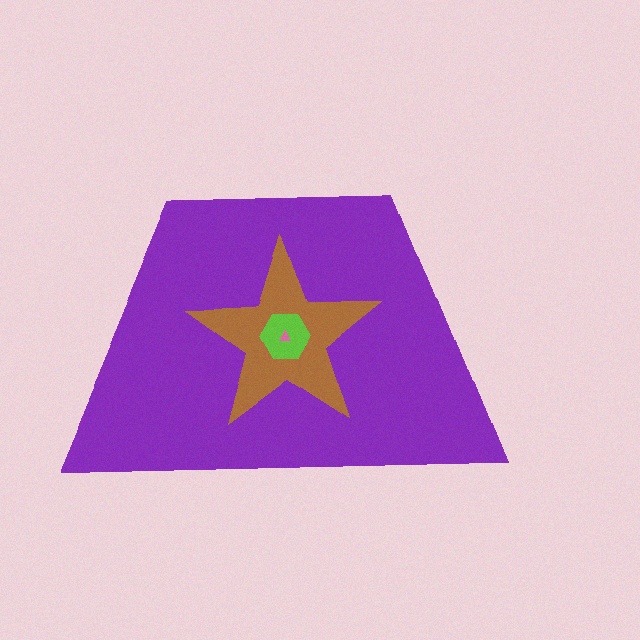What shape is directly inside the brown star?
The lime hexagon.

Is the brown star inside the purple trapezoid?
Yes.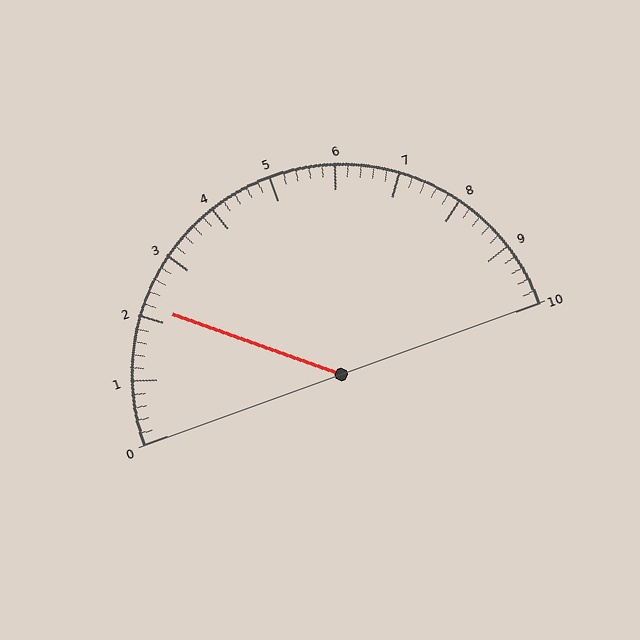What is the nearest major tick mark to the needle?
The nearest major tick mark is 2.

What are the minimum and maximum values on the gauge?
The gauge ranges from 0 to 10.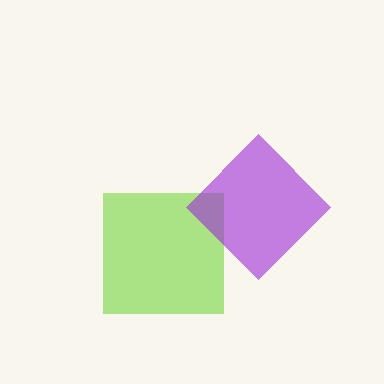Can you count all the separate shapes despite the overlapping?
Yes, there are 2 separate shapes.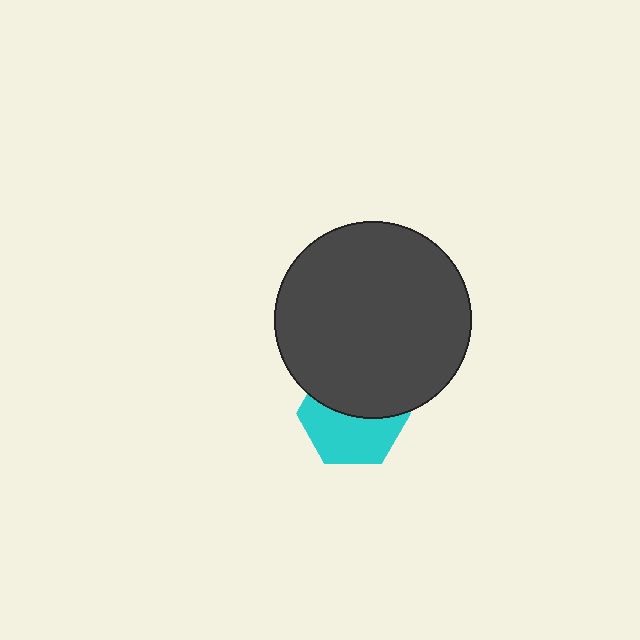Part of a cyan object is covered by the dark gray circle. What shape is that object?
It is a hexagon.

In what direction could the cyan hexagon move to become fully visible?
The cyan hexagon could move down. That would shift it out from behind the dark gray circle entirely.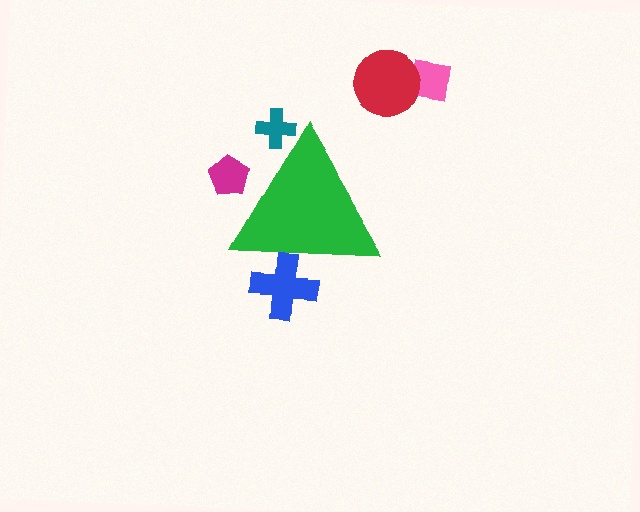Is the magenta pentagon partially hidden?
Yes, the magenta pentagon is partially hidden behind the green triangle.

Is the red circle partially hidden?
No, the red circle is fully visible.